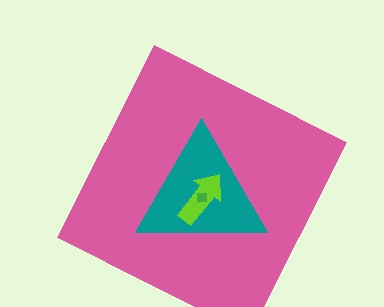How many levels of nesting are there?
4.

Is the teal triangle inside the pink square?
Yes.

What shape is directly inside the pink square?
The teal triangle.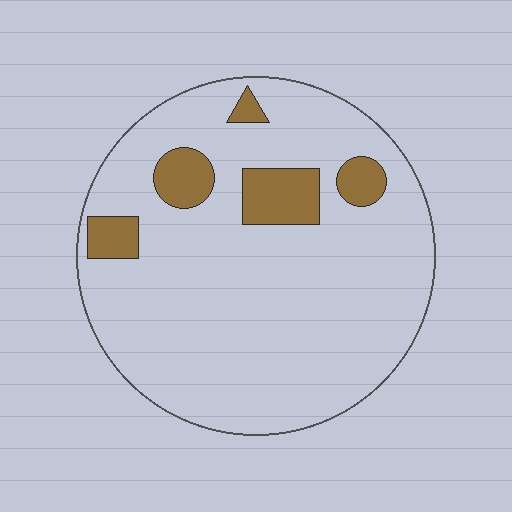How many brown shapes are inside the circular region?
5.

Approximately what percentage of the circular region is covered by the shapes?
Approximately 10%.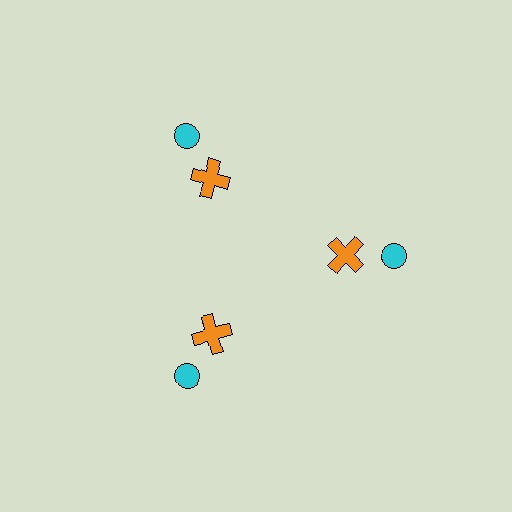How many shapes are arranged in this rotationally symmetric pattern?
There are 6 shapes, arranged in 3 groups of 2.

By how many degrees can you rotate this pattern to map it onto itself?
The pattern maps onto itself every 120 degrees of rotation.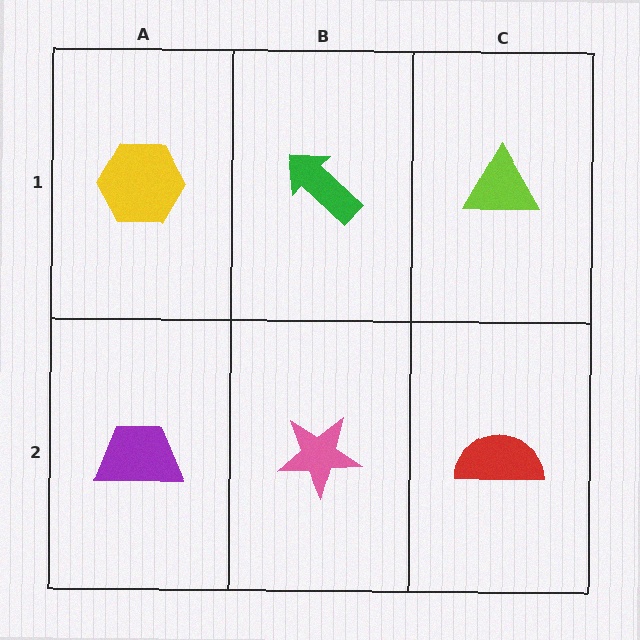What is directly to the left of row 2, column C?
A pink star.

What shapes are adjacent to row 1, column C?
A red semicircle (row 2, column C), a green arrow (row 1, column B).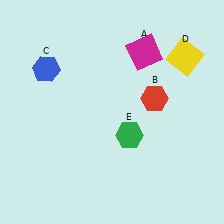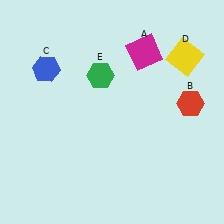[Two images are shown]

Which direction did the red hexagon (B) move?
The red hexagon (B) moved right.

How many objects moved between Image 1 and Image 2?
2 objects moved between the two images.